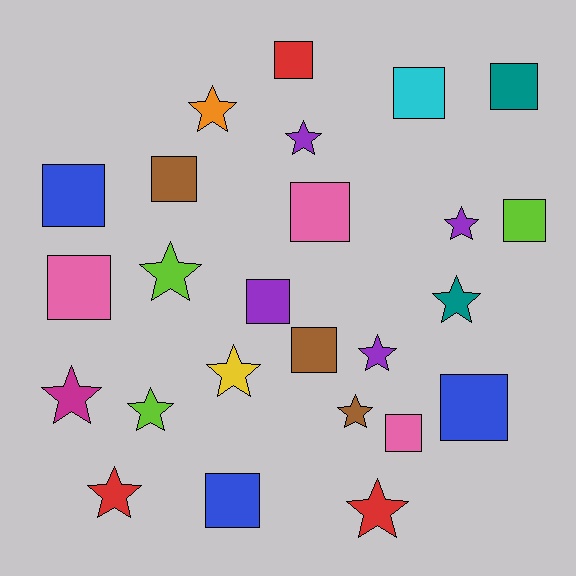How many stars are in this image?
There are 12 stars.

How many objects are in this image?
There are 25 objects.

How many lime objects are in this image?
There are 3 lime objects.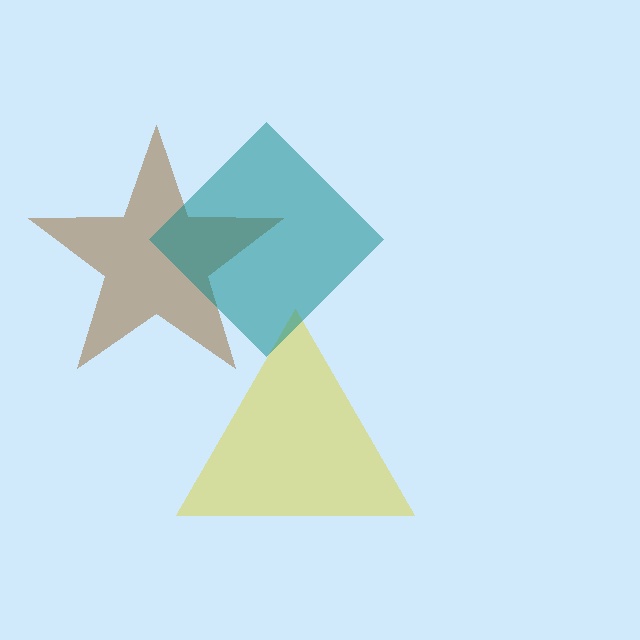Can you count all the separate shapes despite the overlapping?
Yes, there are 3 separate shapes.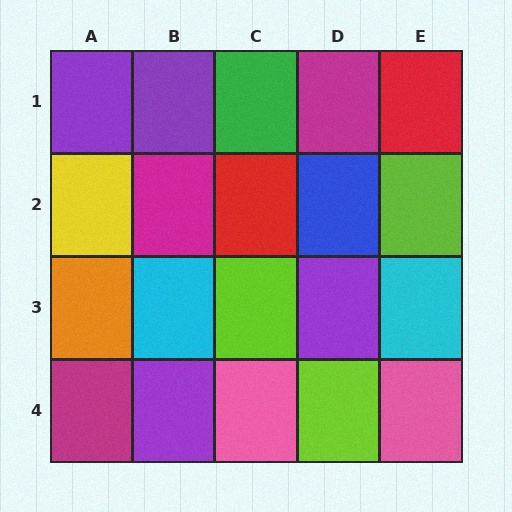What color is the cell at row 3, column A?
Orange.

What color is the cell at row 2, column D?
Blue.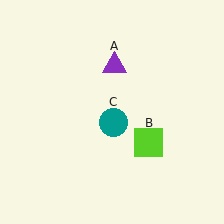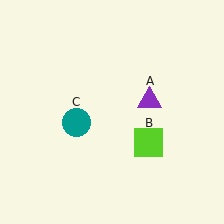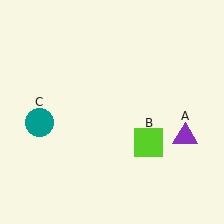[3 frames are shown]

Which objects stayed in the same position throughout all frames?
Lime square (object B) remained stationary.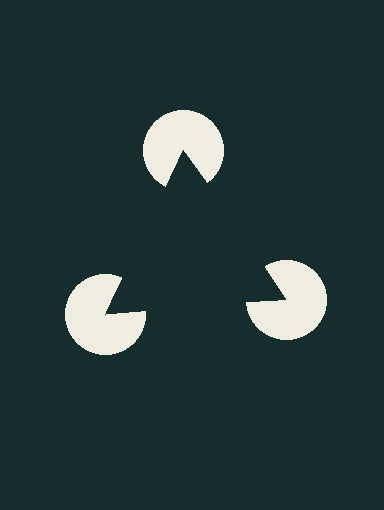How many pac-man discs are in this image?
There are 3 — one at each vertex of the illusory triangle.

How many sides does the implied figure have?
3 sides.